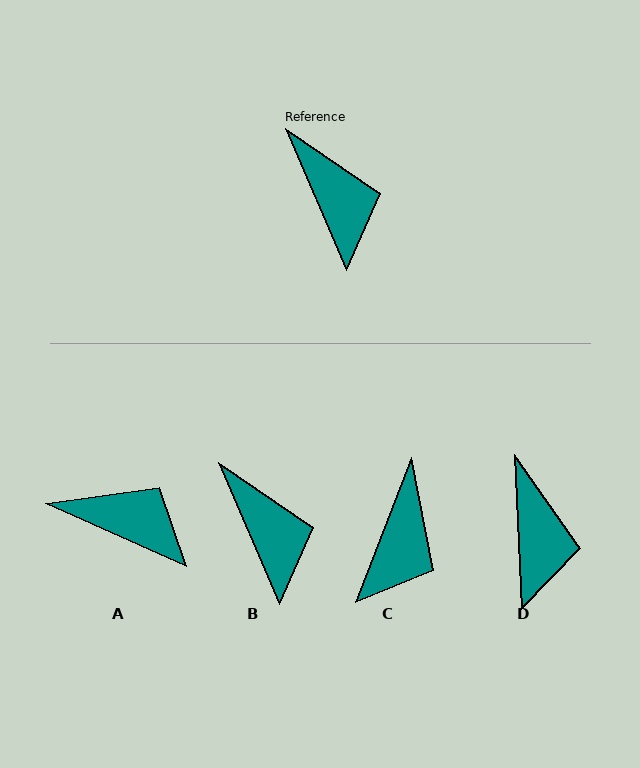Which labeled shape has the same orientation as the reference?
B.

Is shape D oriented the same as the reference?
No, it is off by about 20 degrees.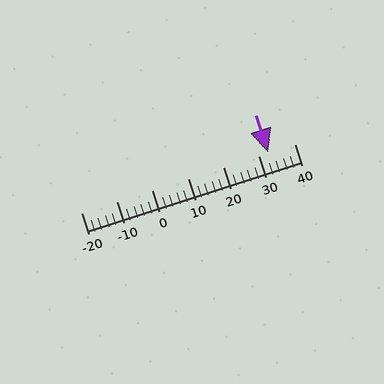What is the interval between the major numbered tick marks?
The major tick marks are spaced 10 units apart.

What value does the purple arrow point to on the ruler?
The purple arrow points to approximately 32.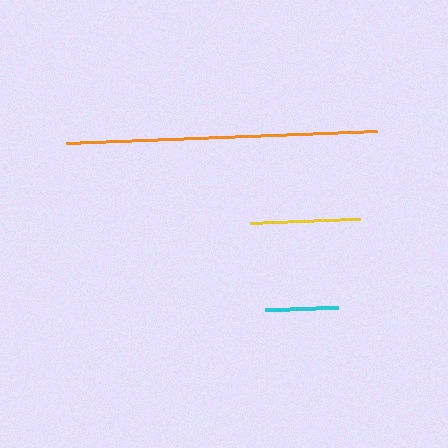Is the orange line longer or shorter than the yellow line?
The orange line is longer than the yellow line.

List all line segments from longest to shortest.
From longest to shortest: orange, yellow, cyan.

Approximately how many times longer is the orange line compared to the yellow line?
The orange line is approximately 2.8 times the length of the yellow line.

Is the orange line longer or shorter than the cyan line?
The orange line is longer than the cyan line.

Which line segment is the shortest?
The cyan line is the shortest at approximately 72 pixels.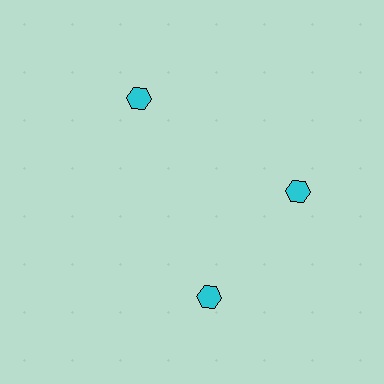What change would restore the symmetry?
The symmetry would be restored by rotating it back into even spacing with its neighbors so that all 3 hexagons sit at equal angles and equal distance from the center.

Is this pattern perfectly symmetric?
No. The 3 cyan hexagons are arranged in a ring, but one element near the 7 o'clock position is rotated out of alignment along the ring, breaking the 3-fold rotational symmetry.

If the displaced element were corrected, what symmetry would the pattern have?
It would have 3-fold rotational symmetry — the pattern would map onto itself every 120 degrees.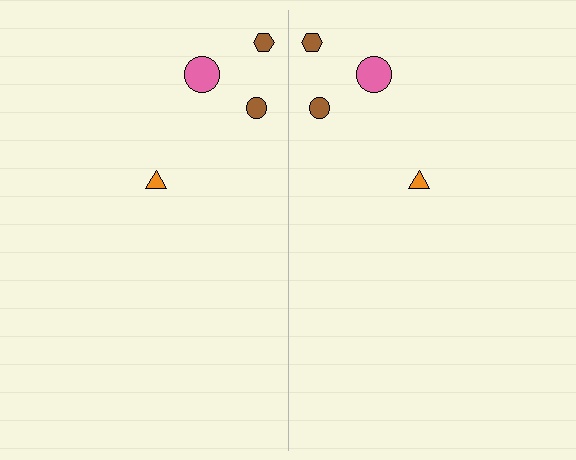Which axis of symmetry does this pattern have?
The pattern has a vertical axis of symmetry running through the center of the image.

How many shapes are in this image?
There are 8 shapes in this image.